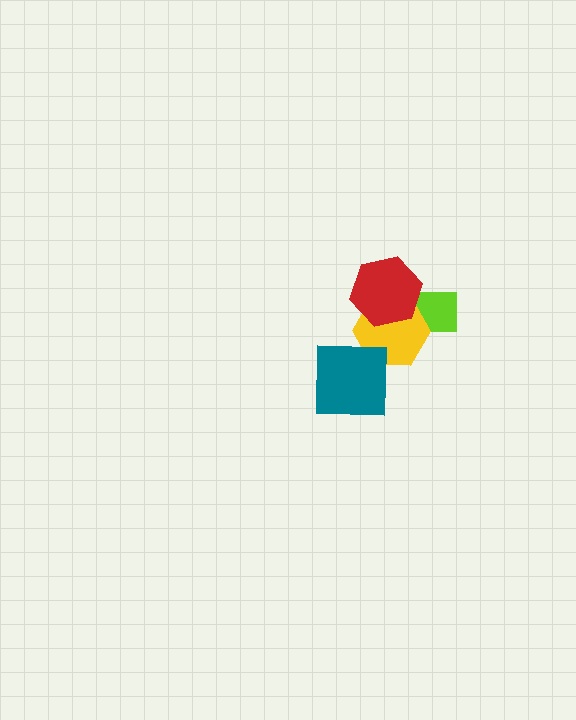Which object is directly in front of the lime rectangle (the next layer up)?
The yellow hexagon is directly in front of the lime rectangle.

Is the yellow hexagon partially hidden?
Yes, it is partially covered by another shape.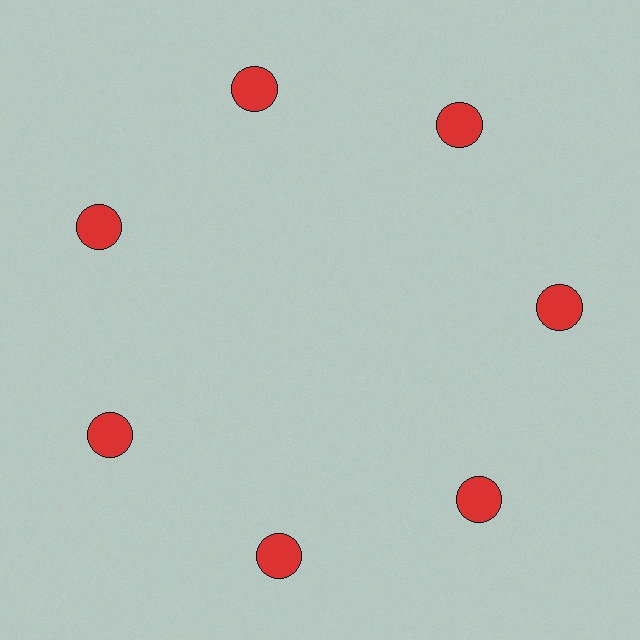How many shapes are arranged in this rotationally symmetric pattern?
There are 7 shapes, arranged in 7 groups of 1.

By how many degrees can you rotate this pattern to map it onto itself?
The pattern maps onto itself every 51 degrees of rotation.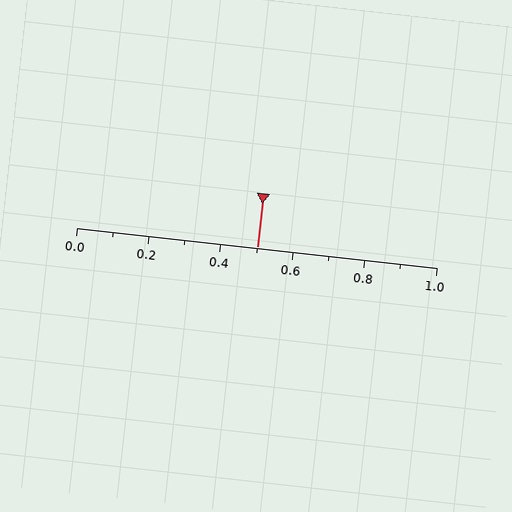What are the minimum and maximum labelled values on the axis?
The axis runs from 0.0 to 1.0.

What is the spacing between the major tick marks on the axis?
The major ticks are spaced 0.2 apart.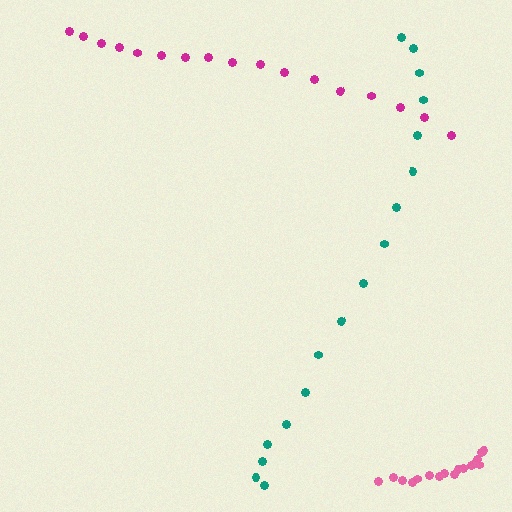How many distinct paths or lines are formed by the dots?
There are 3 distinct paths.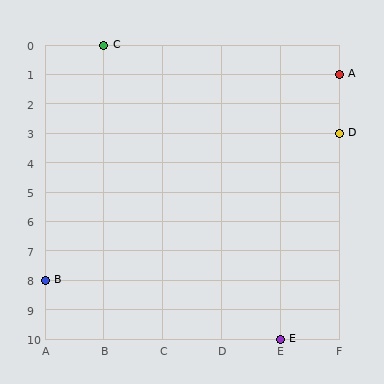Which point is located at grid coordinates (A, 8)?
Point B is at (A, 8).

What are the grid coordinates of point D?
Point D is at grid coordinates (F, 3).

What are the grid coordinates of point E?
Point E is at grid coordinates (E, 10).